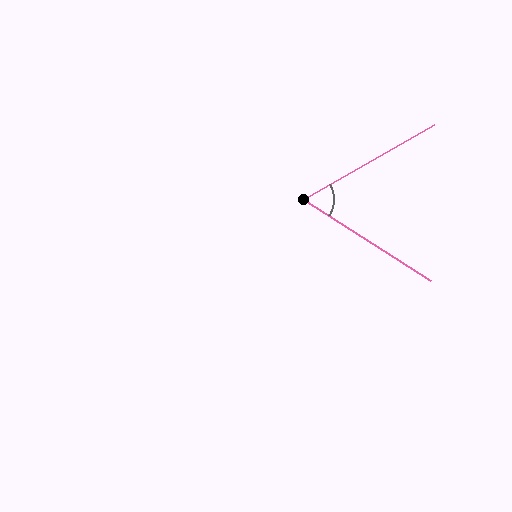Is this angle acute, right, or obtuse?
It is acute.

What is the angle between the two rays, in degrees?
Approximately 63 degrees.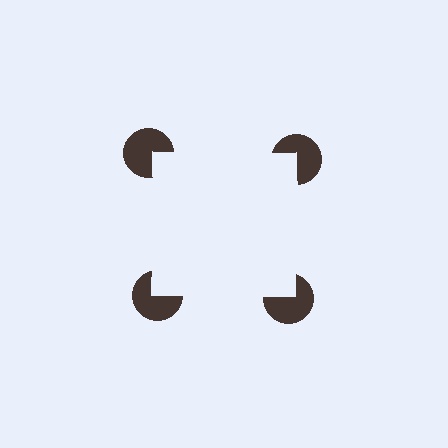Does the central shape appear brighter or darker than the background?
It typically appears slightly brighter than the background, even though no actual brightness change is drawn.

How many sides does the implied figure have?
4 sides.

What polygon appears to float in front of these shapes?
An illusory square — its edges are inferred from the aligned wedge cuts in the pac-man discs, not physically drawn.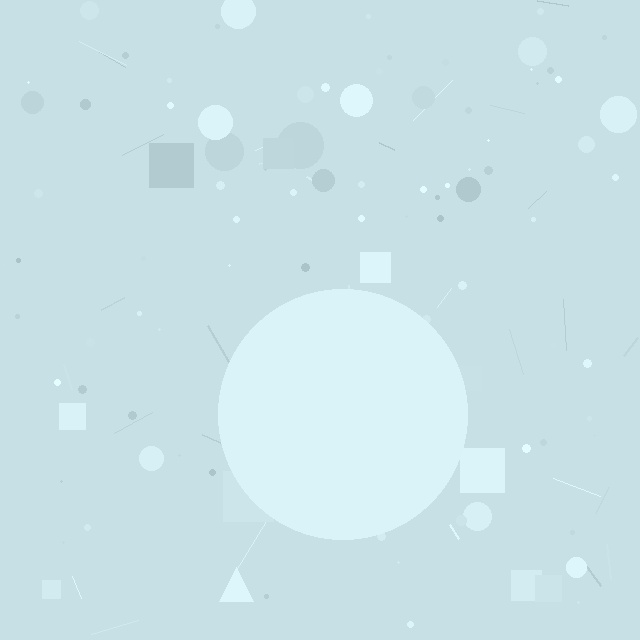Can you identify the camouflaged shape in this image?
The camouflaged shape is a circle.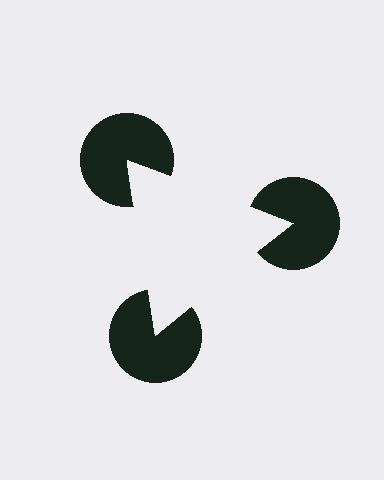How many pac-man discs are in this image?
There are 3 — one at each vertex of the illusory triangle.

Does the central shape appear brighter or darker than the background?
It typically appears slightly brighter than the background, even though no actual brightness change is drawn.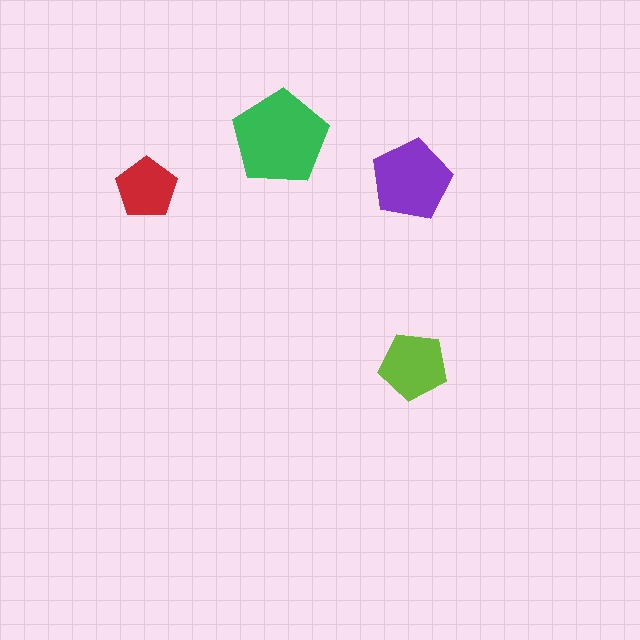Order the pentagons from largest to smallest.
the green one, the purple one, the lime one, the red one.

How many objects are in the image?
There are 4 objects in the image.